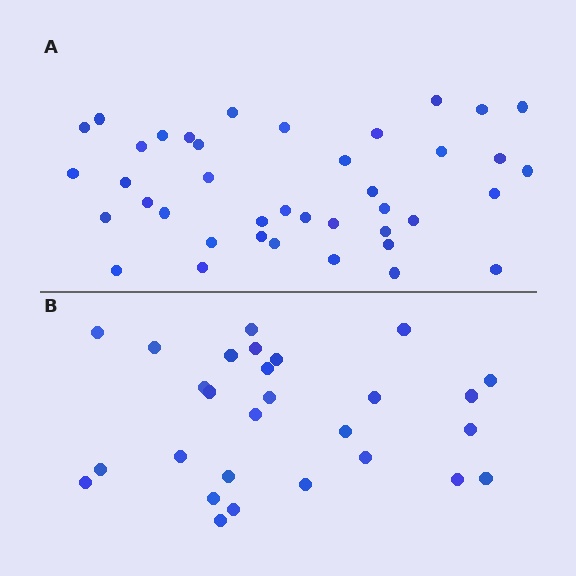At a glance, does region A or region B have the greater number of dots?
Region A (the top region) has more dots.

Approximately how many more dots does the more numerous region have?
Region A has roughly 12 or so more dots than region B.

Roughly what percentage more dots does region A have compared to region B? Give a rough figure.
About 45% more.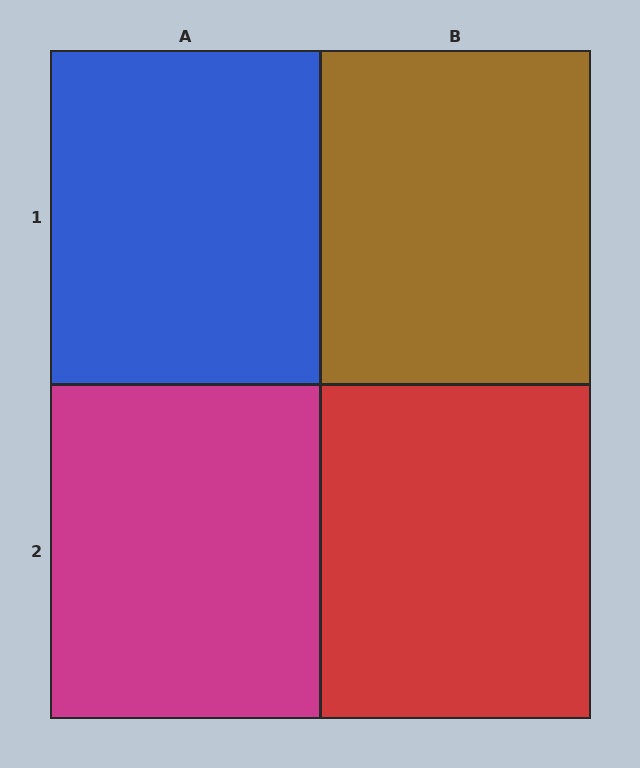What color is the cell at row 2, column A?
Magenta.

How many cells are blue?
1 cell is blue.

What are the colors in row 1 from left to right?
Blue, brown.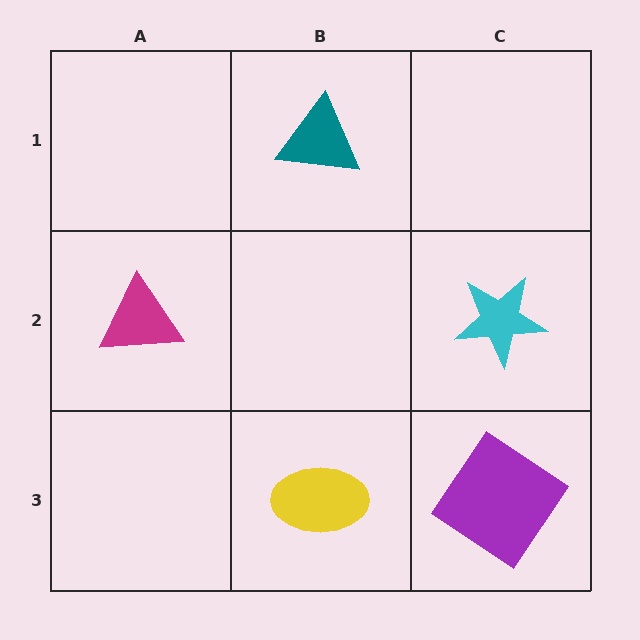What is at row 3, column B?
A yellow ellipse.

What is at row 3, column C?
A purple diamond.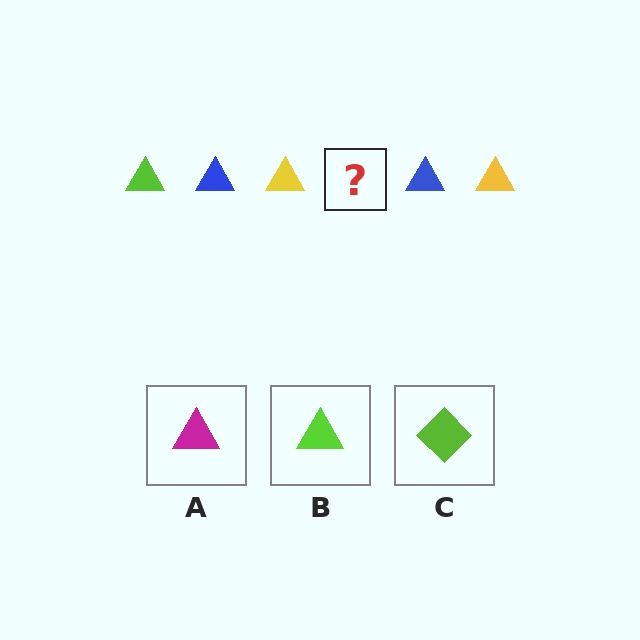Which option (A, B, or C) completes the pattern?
B.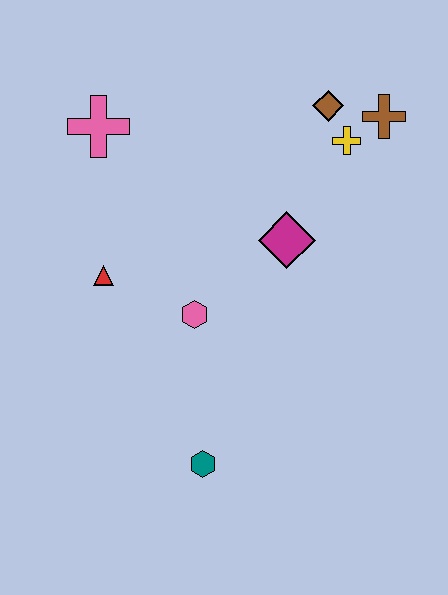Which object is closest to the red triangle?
The pink hexagon is closest to the red triangle.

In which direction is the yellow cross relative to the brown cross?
The yellow cross is to the left of the brown cross.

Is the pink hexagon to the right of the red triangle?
Yes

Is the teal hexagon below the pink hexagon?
Yes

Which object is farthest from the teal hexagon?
The brown cross is farthest from the teal hexagon.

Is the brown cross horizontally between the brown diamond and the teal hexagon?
No